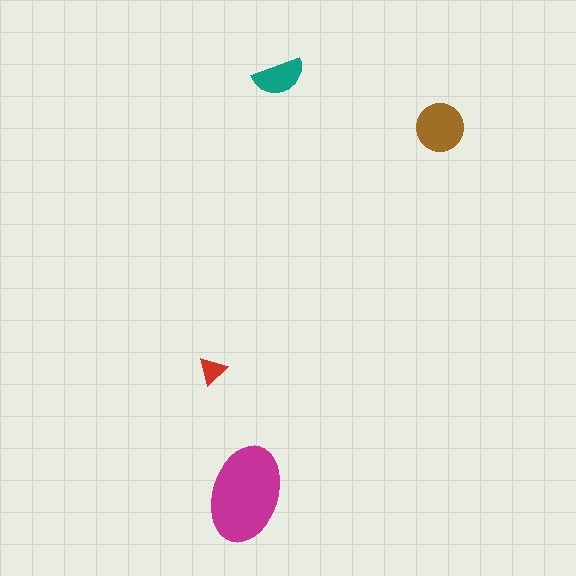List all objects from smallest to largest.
The red triangle, the teal semicircle, the brown circle, the magenta ellipse.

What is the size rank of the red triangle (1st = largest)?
4th.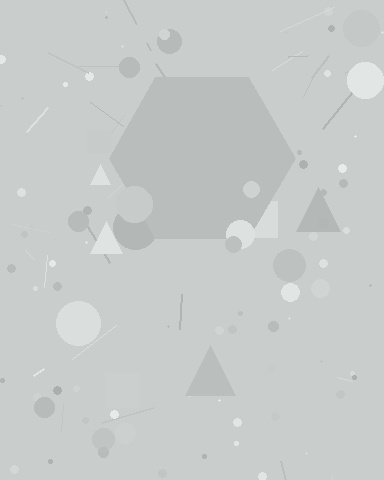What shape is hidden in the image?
A hexagon is hidden in the image.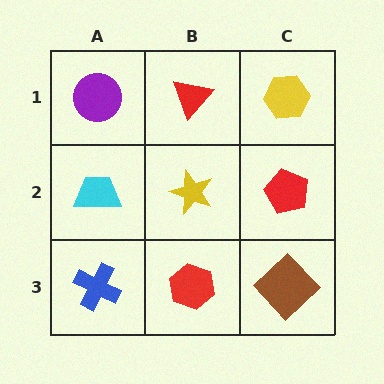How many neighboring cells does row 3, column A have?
2.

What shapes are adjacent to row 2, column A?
A purple circle (row 1, column A), a blue cross (row 3, column A), a yellow star (row 2, column B).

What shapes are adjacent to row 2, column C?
A yellow hexagon (row 1, column C), a brown diamond (row 3, column C), a yellow star (row 2, column B).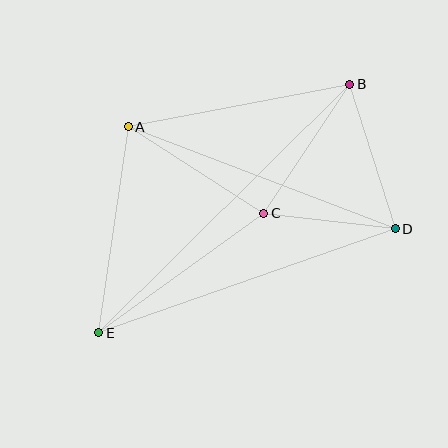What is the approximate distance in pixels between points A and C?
The distance between A and C is approximately 161 pixels.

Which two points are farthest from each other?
Points B and E are farthest from each other.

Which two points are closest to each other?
Points C and D are closest to each other.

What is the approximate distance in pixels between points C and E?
The distance between C and E is approximately 203 pixels.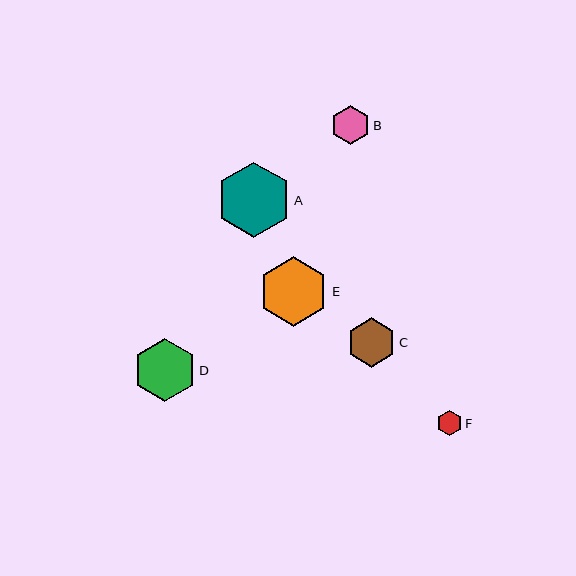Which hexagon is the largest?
Hexagon A is the largest with a size of approximately 75 pixels.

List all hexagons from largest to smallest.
From largest to smallest: A, E, D, C, B, F.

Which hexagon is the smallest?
Hexagon F is the smallest with a size of approximately 25 pixels.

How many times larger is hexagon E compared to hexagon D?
Hexagon E is approximately 1.1 times the size of hexagon D.